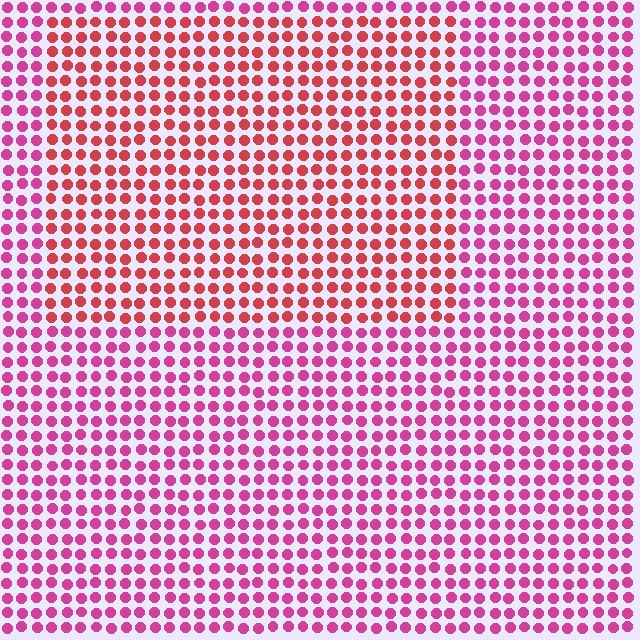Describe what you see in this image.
The image is filled with small magenta elements in a uniform arrangement. A rectangle-shaped region is visible where the elements are tinted to a slightly different hue, forming a subtle color boundary.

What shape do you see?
I see a rectangle.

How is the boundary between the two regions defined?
The boundary is defined purely by a slight shift in hue (about 32 degrees). Spacing, size, and orientation are identical on both sides.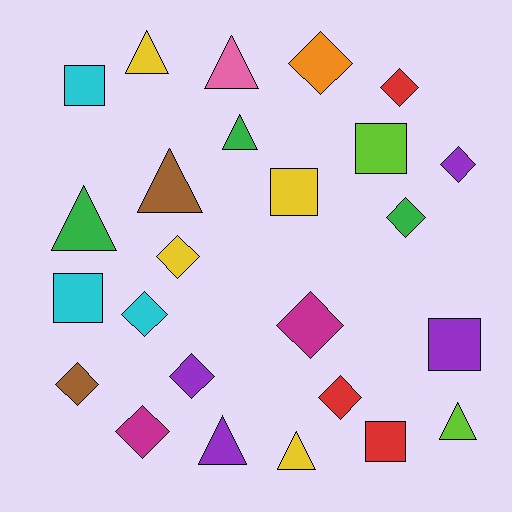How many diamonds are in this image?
There are 11 diamonds.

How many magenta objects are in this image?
There are 2 magenta objects.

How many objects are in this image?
There are 25 objects.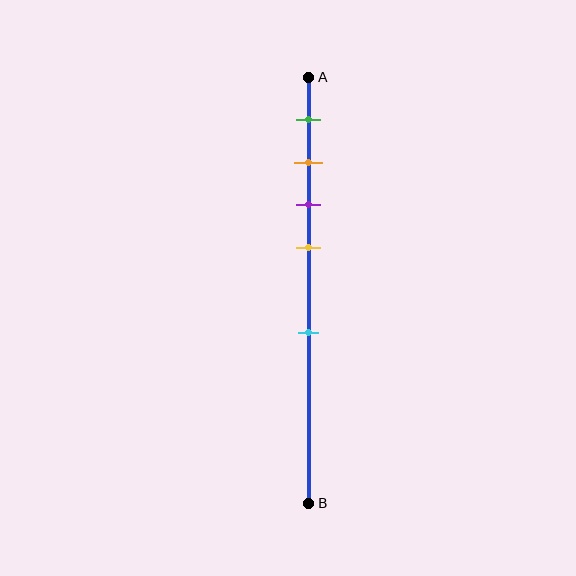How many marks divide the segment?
There are 5 marks dividing the segment.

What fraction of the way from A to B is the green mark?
The green mark is approximately 10% (0.1) of the way from A to B.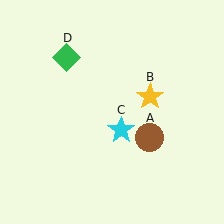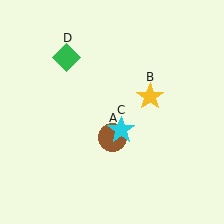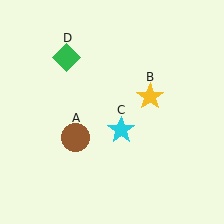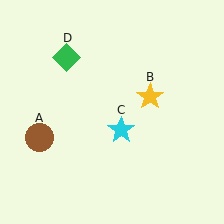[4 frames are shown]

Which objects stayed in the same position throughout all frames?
Yellow star (object B) and cyan star (object C) and green diamond (object D) remained stationary.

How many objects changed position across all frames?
1 object changed position: brown circle (object A).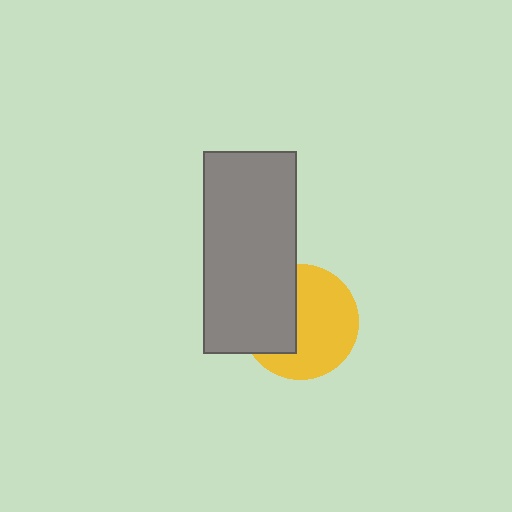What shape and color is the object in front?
The object in front is a gray rectangle.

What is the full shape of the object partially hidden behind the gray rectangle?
The partially hidden object is a yellow circle.